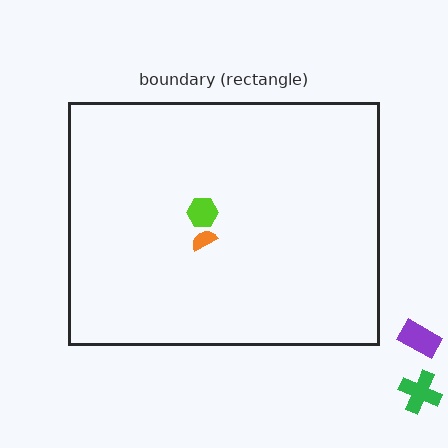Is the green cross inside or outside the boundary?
Outside.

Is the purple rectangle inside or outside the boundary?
Outside.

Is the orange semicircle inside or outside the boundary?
Inside.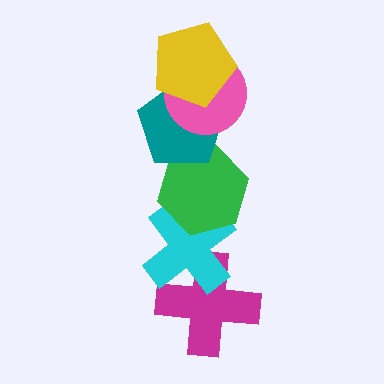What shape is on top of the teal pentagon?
The pink circle is on top of the teal pentagon.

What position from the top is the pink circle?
The pink circle is 2nd from the top.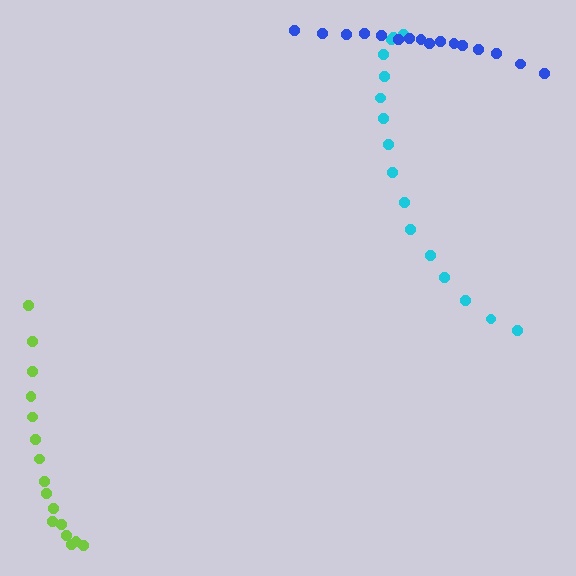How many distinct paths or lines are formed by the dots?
There are 3 distinct paths.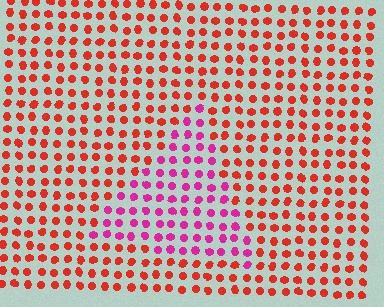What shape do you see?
I see a triangle.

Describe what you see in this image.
The image is filled with small red elements in a uniform arrangement. A triangle-shaped region is visible where the elements are tinted to a slightly different hue, forming a subtle color boundary.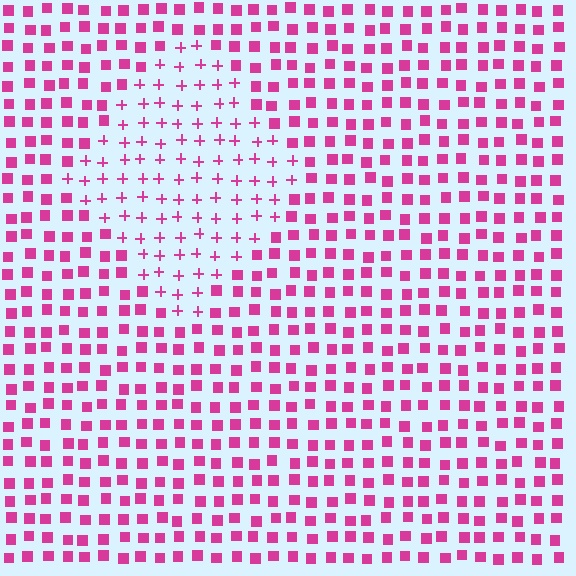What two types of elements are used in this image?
The image uses plus signs inside the diamond region and squares outside it.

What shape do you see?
I see a diamond.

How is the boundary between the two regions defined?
The boundary is defined by a change in element shape: plus signs inside vs. squares outside. All elements share the same color and spacing.